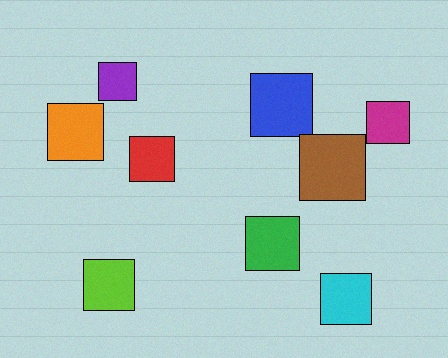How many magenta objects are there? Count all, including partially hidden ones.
There is 1 magenta object.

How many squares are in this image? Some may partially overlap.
There are 9 squares.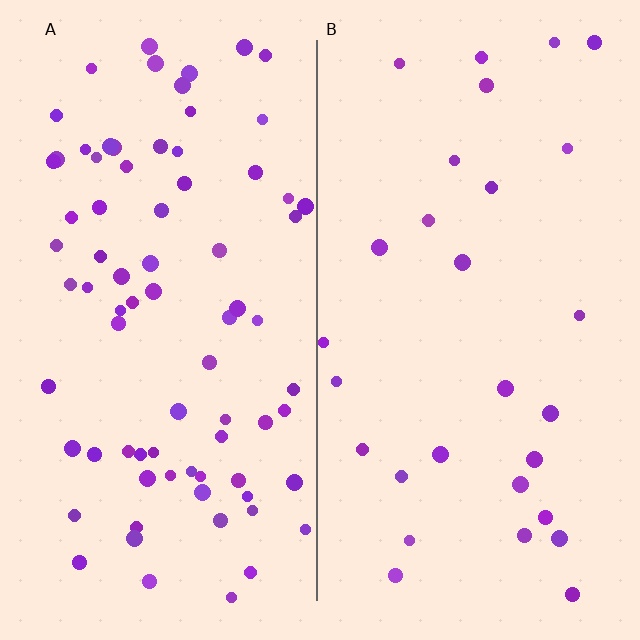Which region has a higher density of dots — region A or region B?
A (the left).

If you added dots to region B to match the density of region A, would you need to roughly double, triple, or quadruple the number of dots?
Approximately triple.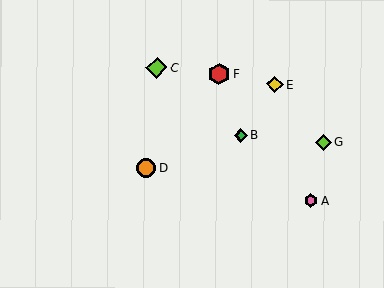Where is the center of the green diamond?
The center of the green diamond is at (241, 136).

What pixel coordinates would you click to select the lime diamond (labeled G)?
Click at (323, 142) to select the lime diamond G.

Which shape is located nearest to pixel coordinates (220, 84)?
The red hexagon (labeled F) at (219, 74) is nearest to that location.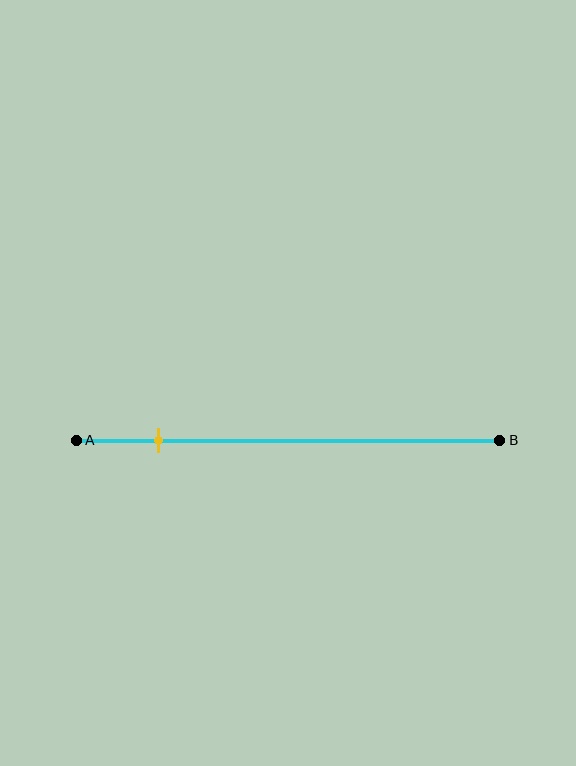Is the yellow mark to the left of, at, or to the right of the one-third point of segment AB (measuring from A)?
The yellow mark is to the left of the one-third point of segment AB.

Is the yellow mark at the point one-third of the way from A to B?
No, the mark is at about 20% from A, not at the 33% one-third point.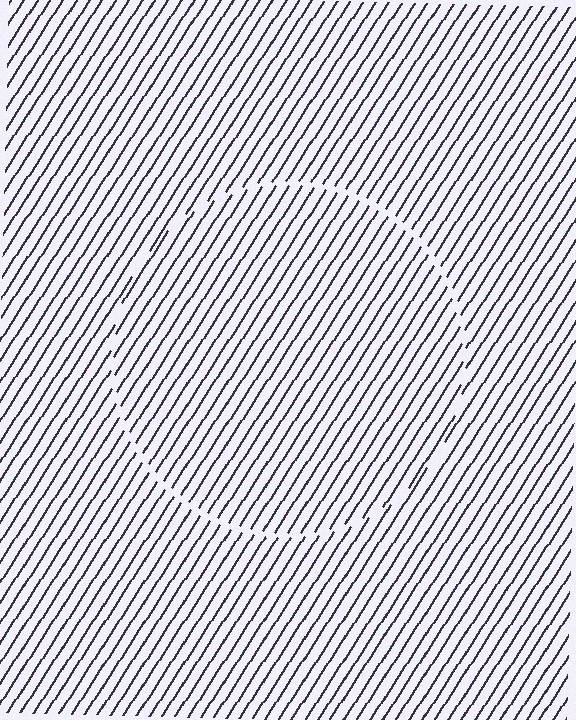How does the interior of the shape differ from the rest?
The interior of the shape contains the same grating, shifted by half a period — the contour is defined by the phase discontinuity where line-ends from the inner and outer gratings abut.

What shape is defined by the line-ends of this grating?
An illusory circle. The interior of the shape contains the same grating, shifted by half a period — the contour is defined by the phase discontinuity where line-ends from the inner and outer gratings abut.